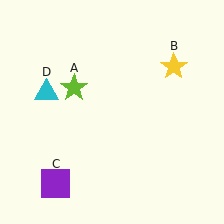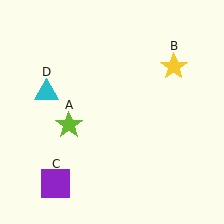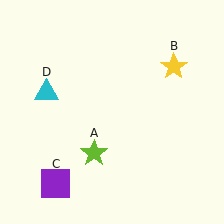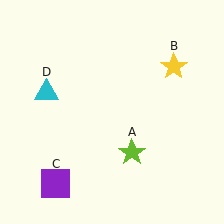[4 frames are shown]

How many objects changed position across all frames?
1 object changed position: lime star (object A).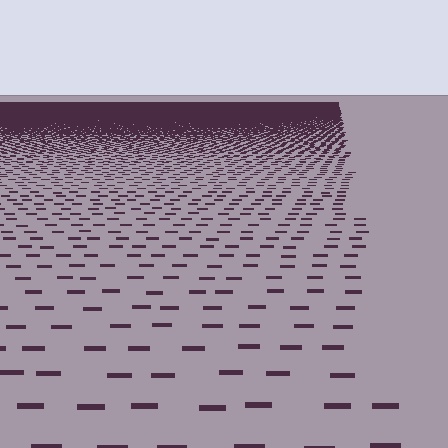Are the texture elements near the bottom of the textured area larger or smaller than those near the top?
Larger. Near the bottom, elements are closer to the viewer and appear at a bigger on-screen size.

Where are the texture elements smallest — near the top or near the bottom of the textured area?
Near the top.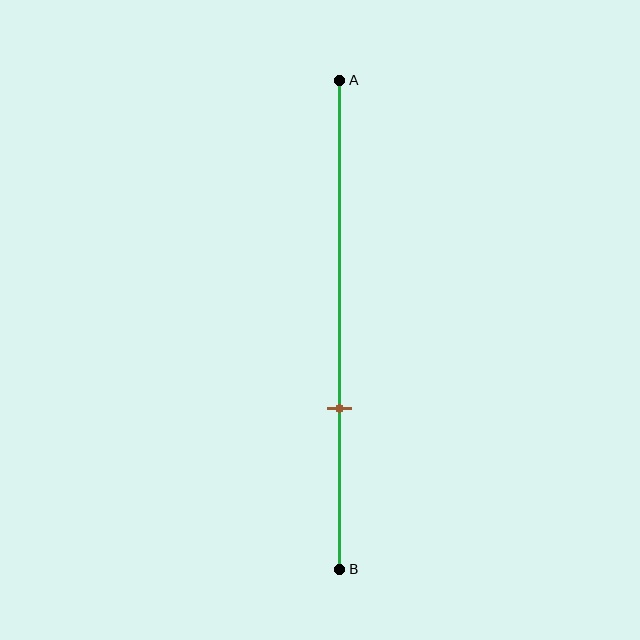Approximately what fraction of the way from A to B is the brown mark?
The brown mark is approximately 65% of the way from A to B.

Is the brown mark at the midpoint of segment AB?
No, the mark is at about 65% from A, not at the 50% midpoint.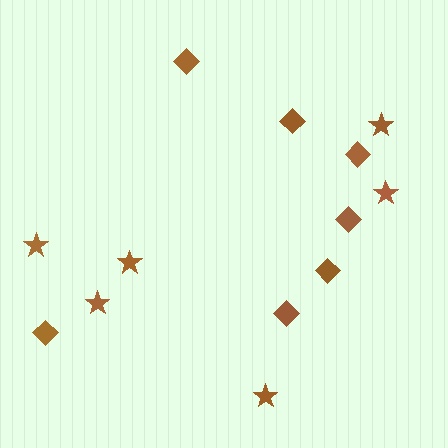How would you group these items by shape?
There are 2 groups: one group of diamonds (7) and one group of stars (6).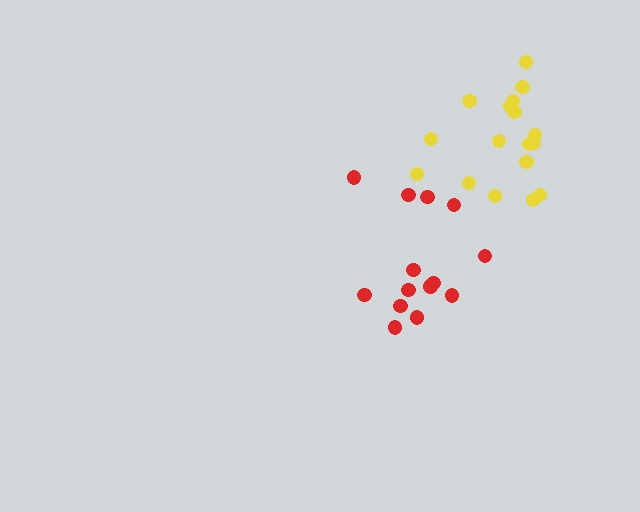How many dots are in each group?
Group 1: 14 dots, Group 2: 17 dots (31 total).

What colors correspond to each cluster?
The clusters are colored: red, yellow.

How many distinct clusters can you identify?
There are 2 distinct clusters.